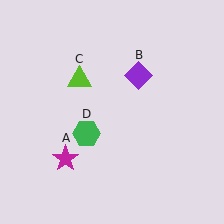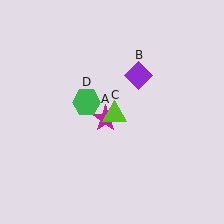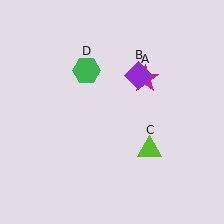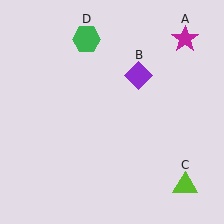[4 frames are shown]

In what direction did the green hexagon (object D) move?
The green hexagon (object D) moved up.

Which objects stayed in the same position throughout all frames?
Purple diamond (object B) remained stationary.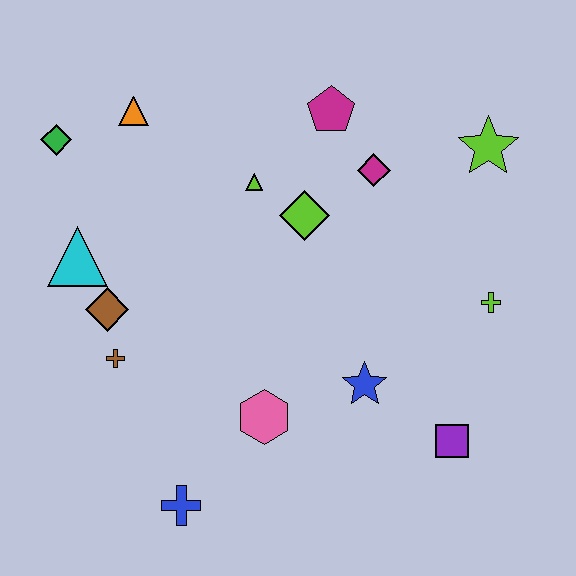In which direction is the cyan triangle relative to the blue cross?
The cyan triangle is above the blue cross.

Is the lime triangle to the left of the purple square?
Yes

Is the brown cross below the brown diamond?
Yes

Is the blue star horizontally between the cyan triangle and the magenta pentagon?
No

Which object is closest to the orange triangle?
The green diamond is closest to the orange triangle.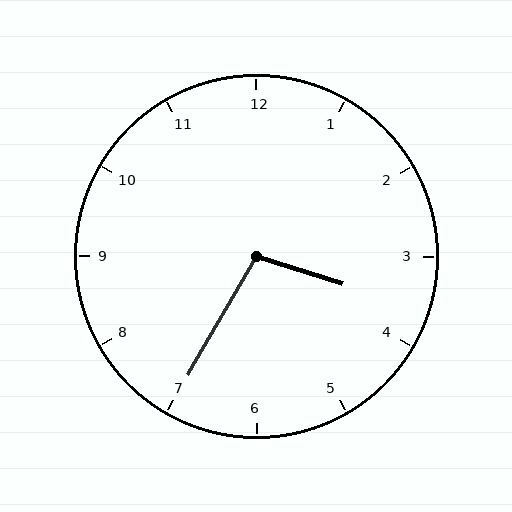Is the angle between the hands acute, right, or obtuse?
It is obtuse.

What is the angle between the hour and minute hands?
Approximately 102 degrees.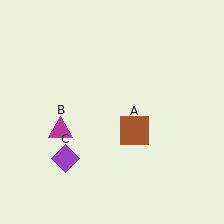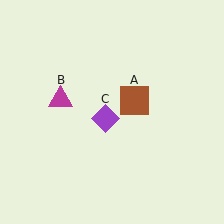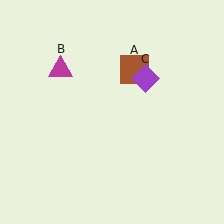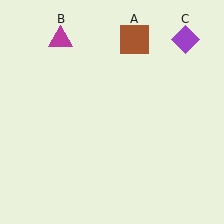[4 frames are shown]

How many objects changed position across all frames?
3 objects changed position: brown square (object A), magenta triangle (object B), purple diamond (object C).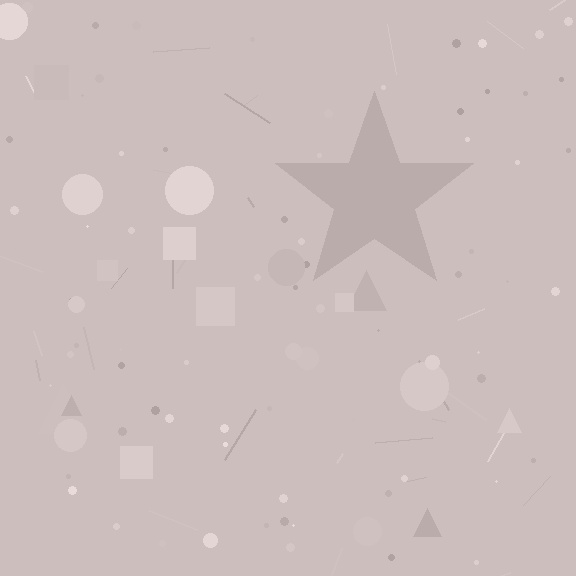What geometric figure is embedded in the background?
A star is embedded in the background.